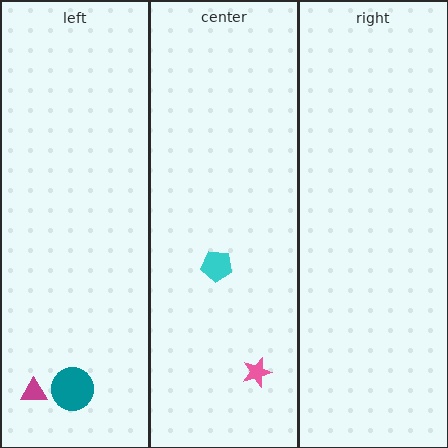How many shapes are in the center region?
2.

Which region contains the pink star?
The center region.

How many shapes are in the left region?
2.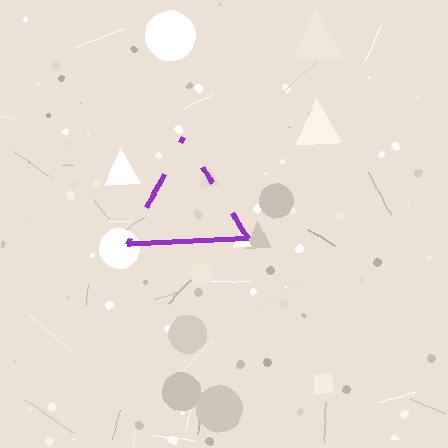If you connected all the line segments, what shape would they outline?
They would outline a triangle.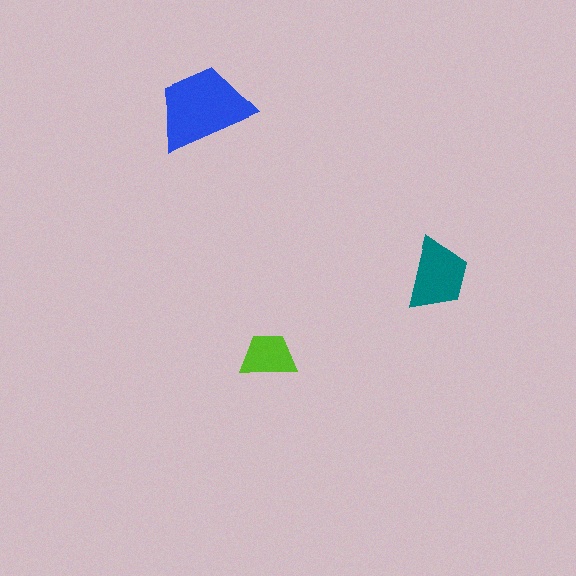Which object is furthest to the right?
The teal trapezoid is rightmost.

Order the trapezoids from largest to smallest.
the blue one, the teal one, the lime one.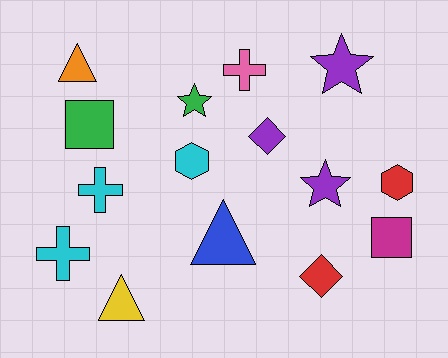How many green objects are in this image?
There are 2 green objects.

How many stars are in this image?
There are 3 stars.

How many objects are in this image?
There are 15 objects.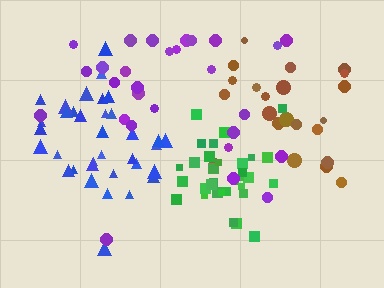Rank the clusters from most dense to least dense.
green, blue, brown, purple.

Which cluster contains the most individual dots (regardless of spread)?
Blue (35).